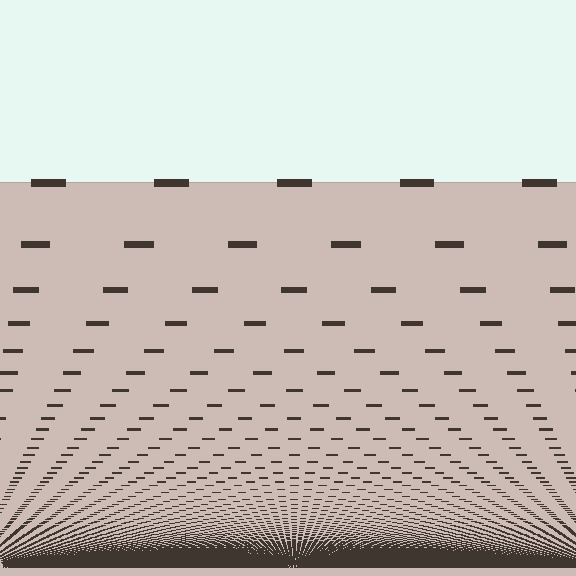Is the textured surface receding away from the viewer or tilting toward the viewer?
The surface appears to tilt toward the viewer. Texture elements get larger and sparser toward the top.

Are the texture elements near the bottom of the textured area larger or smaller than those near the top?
Smaller. The gradient is inverted — elements near the bottom are smaller and denser.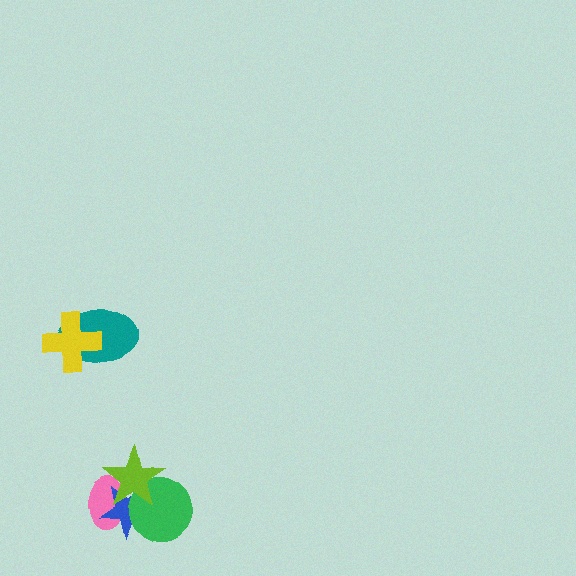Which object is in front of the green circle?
The lime star is in front of the green circle.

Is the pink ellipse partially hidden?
Yes, it is partially covered by another shape.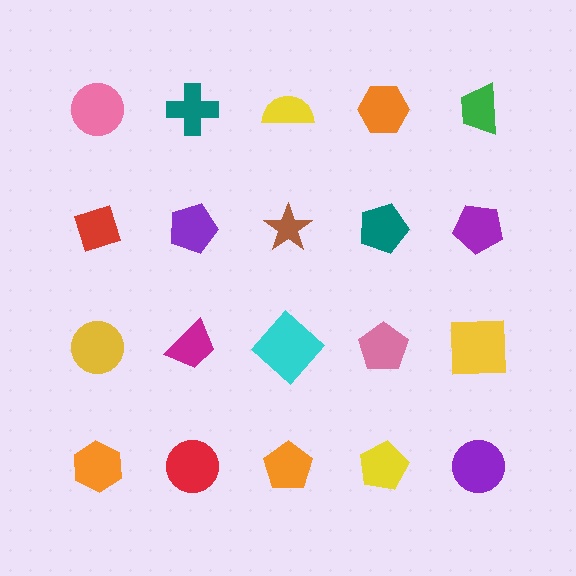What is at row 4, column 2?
A red circle.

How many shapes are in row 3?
5 shapes.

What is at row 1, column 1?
A pink circle.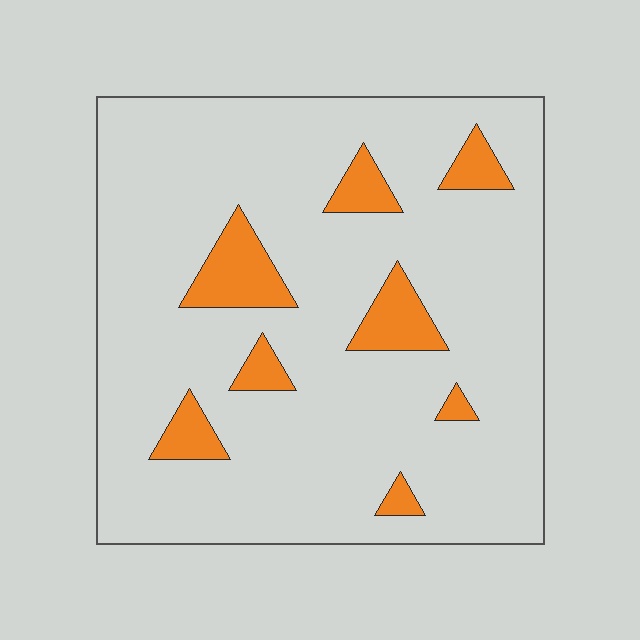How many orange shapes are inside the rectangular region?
8.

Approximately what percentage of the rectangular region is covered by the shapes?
Approximately 10%.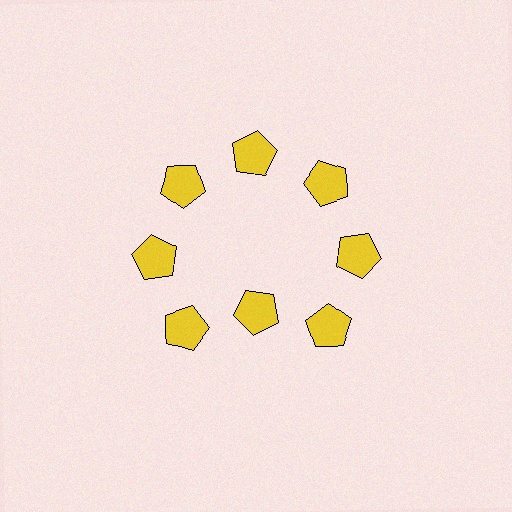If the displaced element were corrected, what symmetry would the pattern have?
It would have 8-fold rotational symmetry — the pattern would map onto itself every 45 degrees.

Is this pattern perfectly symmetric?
No. The 8 yellow pentagons are arranged in a ring, but one element near the 6 o'clock position is pulled inward toward the center, breaking the 8-fold rotational symmetry.